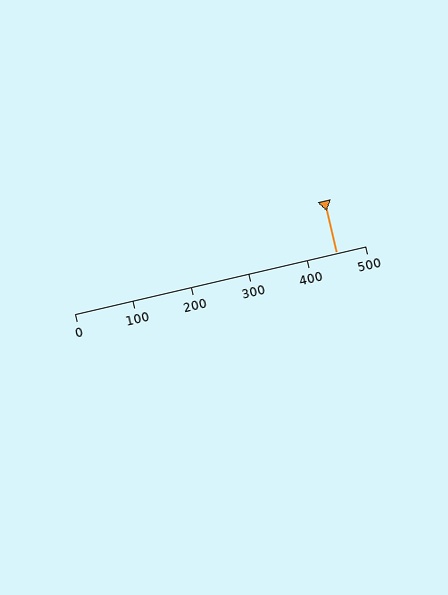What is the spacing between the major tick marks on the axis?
The major ticks are spaced 100 apart.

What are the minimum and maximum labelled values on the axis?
The axis runs from 0 to 500.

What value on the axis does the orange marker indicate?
The marker indicates approximately 450.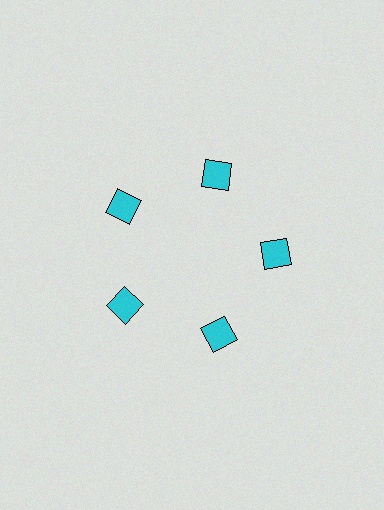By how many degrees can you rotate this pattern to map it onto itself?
The pattern maps onto itself every 72 degrees of rotation.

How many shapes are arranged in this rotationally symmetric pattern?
There are 5 shapes, arranged in 5 groups of 1.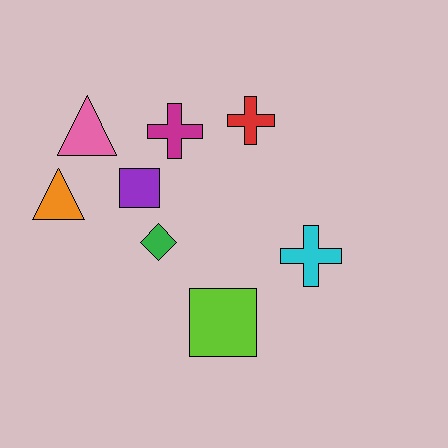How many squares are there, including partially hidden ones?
There are 2 squares.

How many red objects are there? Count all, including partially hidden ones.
There is 1 red object.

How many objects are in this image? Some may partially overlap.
There are 8 objects.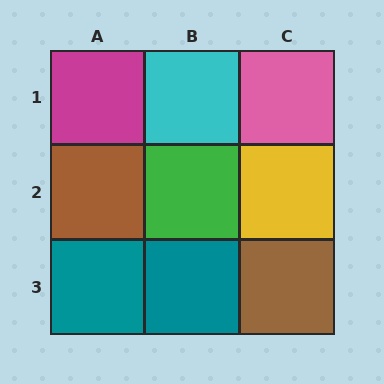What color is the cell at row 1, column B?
Cyan.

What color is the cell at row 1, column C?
Pink.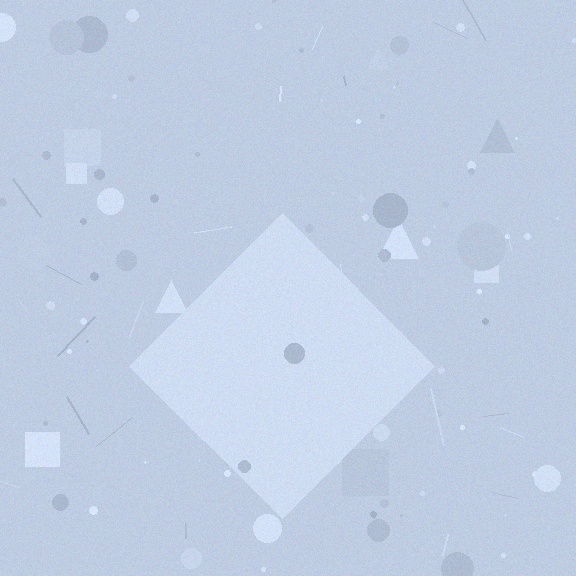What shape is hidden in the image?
A diamond is hidden in the image.